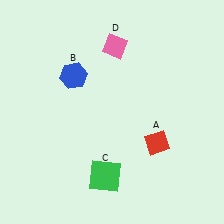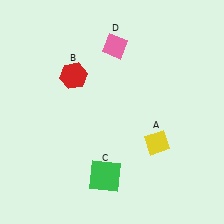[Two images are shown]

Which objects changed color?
A changed from red to yellow. B changed from blue to red.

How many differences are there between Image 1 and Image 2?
There are 2 differences between the two images.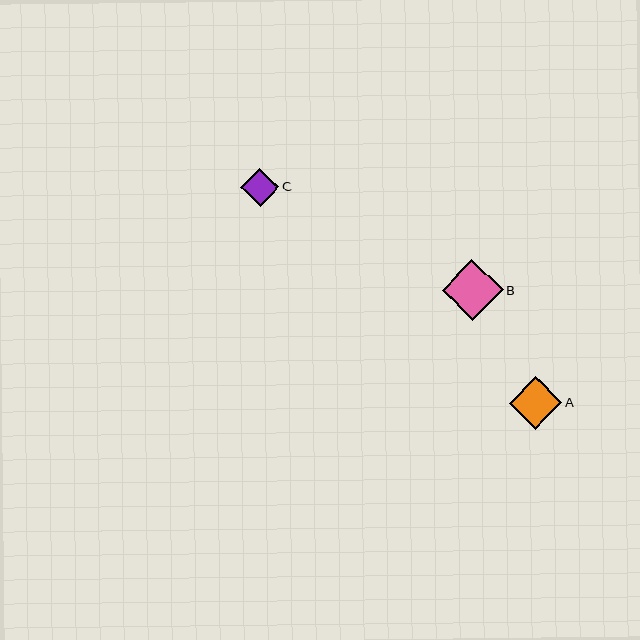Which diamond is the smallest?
Diamond C is the smallest with a size of approximately 38 pixels.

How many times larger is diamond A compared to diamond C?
Diamond A is approximately 1.4 times the size of diamond C.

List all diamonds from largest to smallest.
From largest to smallest: B, A, C.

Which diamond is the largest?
Diamond B is the largest with a size of approximately 61 pixels.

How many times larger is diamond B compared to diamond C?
Diamond B is approximately 1.6 times the size of diamond C.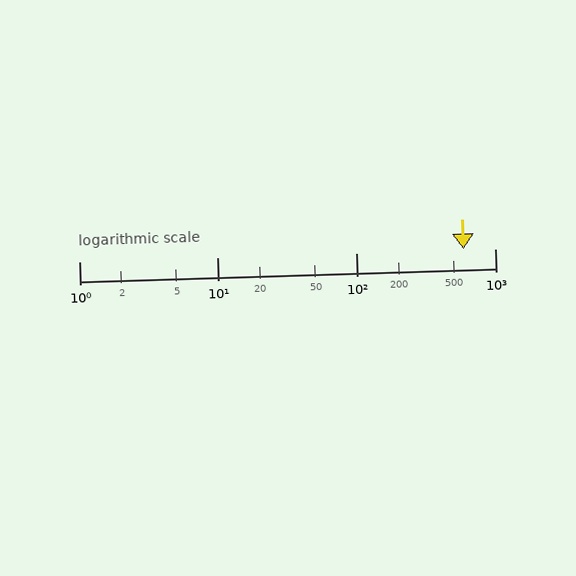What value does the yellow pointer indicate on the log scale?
The pointer indicates approximately 590.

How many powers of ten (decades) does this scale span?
The scale spans 3 decades, from 1 to 1000.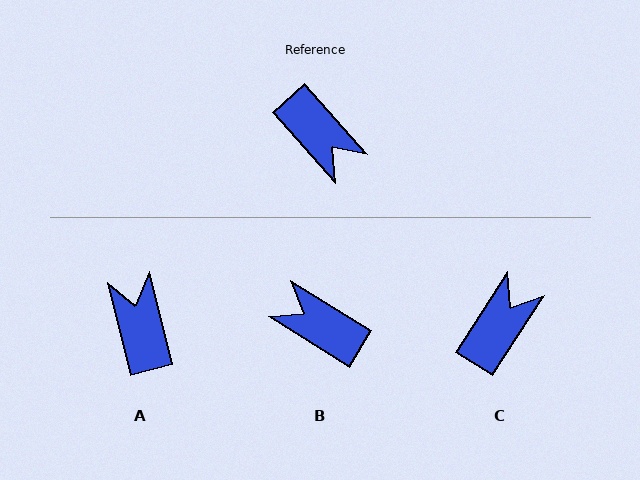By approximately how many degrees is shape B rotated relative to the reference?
Approximately 164 degrees clockwise.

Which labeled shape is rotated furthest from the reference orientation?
B, about 164 degrees away.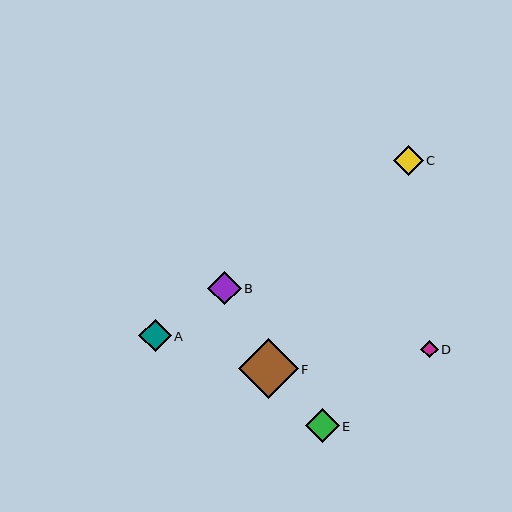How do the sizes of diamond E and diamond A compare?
Diamond E and diamond A are approximately the same size.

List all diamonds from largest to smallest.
From largest to smallest: F, E, B, A, C, D.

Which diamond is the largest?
Diamond F is the largest with a size of approximately 60 pixels.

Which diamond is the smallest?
Diamond D is the smallest with a size of approximately 18 pixels.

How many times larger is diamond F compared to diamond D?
Diamond F is approximately 3.3 times the size of diamond D.